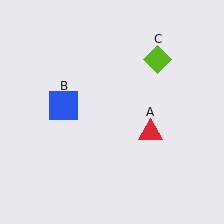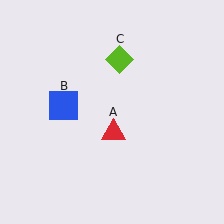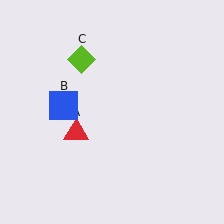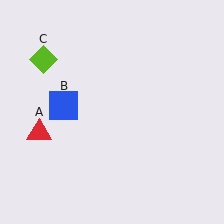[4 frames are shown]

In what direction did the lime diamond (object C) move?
The lime diamond (object C) moved left.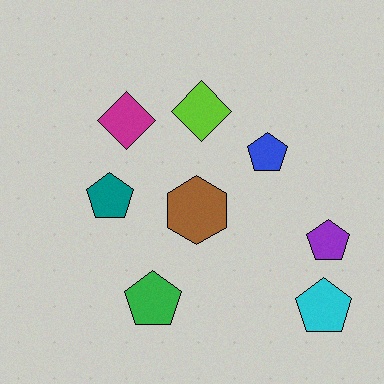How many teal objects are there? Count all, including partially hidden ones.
There is 1 teal object.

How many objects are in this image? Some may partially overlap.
There are 8 objects.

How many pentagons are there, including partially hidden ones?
There are 5 pentagons.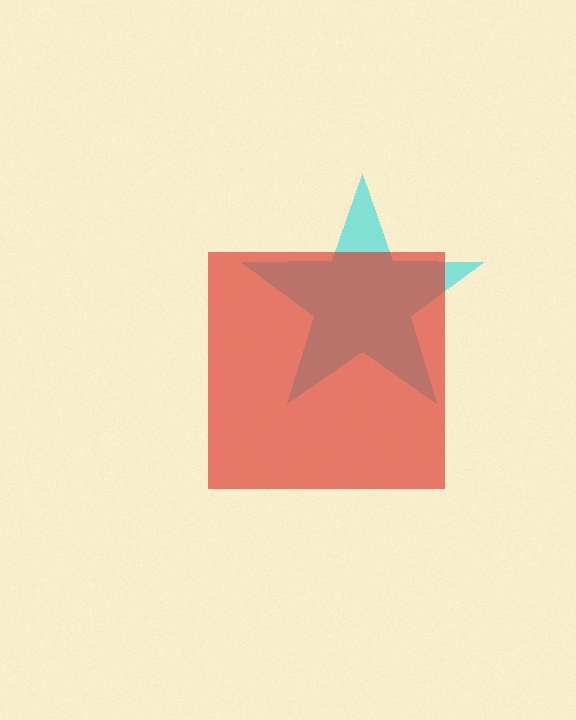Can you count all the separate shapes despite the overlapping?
Yes, there are 2 separate shapes.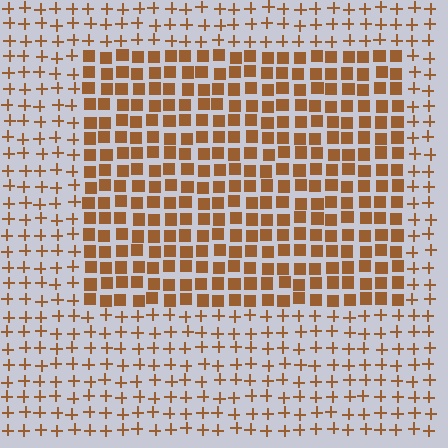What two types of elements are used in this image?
The image uses squares inside the rectangle region and plus signs outside it.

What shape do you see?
I see a rectangle.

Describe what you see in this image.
The image is filled with small brown elements arranged in a uniform grid. A rectangle-shaped region contains squares, while the surrounding area contains plus signs. The boundary is defined purely by the change in element shape.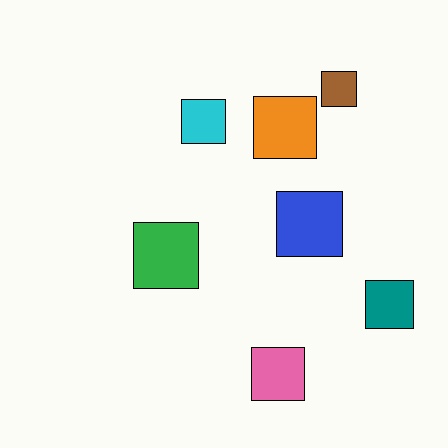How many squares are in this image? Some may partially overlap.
There are 7 squares.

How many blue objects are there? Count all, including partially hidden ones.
There is 1 blue object.